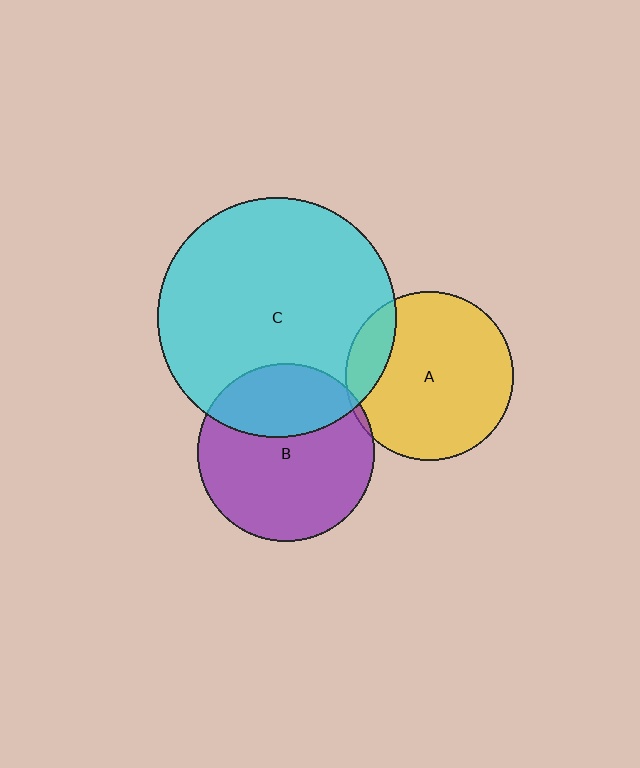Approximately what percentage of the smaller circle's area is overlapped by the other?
Approximately 30%.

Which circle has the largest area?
Circle C (cyan).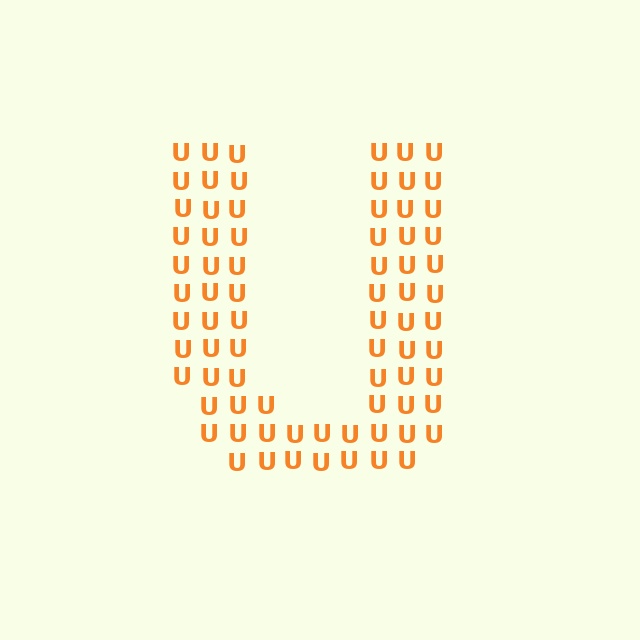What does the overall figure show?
The overall figure shows the letter U.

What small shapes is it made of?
It is made of small letter U's.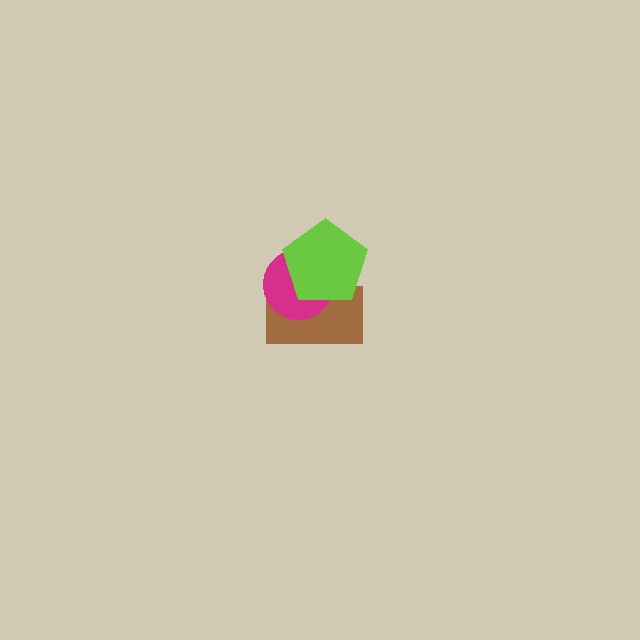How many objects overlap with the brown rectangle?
2 objects overlap with the brown rectangle.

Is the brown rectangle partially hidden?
Yes, it is partially covered by another shape.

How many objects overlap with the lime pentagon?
2 objects overlap with the lime pentagon.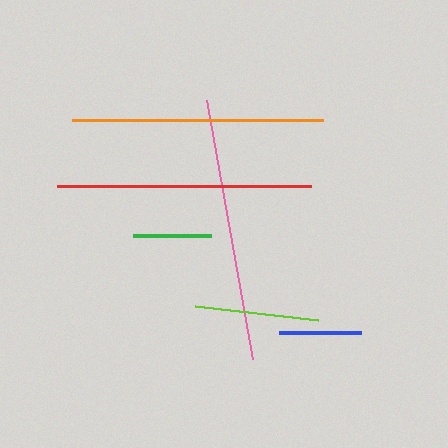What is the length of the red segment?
The red segment is approximately 254 pixels long.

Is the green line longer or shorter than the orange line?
The orange line is longer than the green line.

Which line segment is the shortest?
The green line is the shortest at approximately 79 pixels.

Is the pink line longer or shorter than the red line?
The pink line is longer than the red line.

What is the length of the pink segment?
The pink segment is approximately 263 pixels long.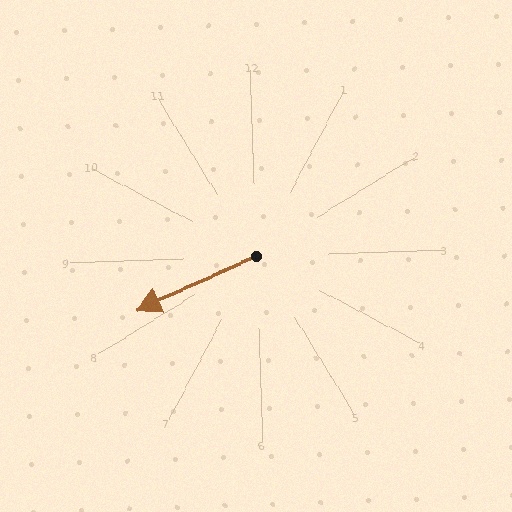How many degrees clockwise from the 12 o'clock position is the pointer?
Approximately 248 degrees.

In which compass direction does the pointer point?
West.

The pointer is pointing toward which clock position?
Roughly 8 o'clock.